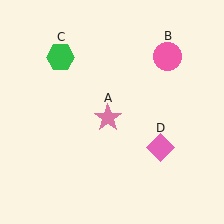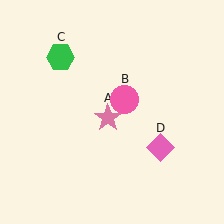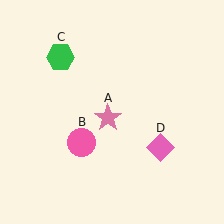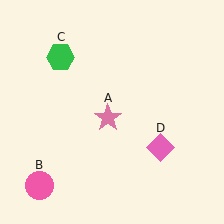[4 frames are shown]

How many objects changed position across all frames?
1 object changed position: pink circle (object B).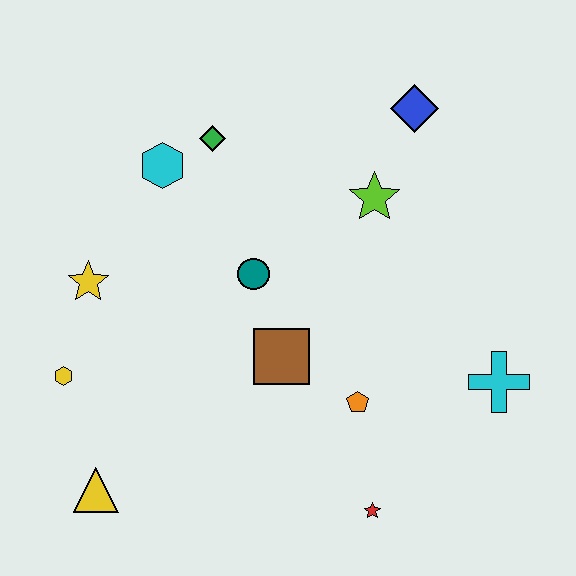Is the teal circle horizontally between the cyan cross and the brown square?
No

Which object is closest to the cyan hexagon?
The green diamond is closest to the cyan hexagon.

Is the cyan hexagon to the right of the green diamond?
No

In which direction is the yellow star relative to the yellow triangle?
The yellow star is above the yellow triangle.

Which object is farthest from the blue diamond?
The yellow triangle is farthest from the blue diamond.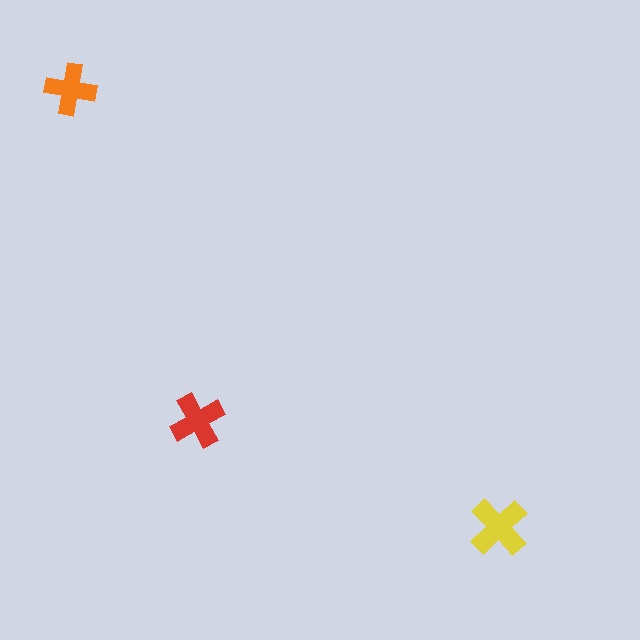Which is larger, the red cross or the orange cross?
The red one.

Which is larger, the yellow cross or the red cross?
The yellow one.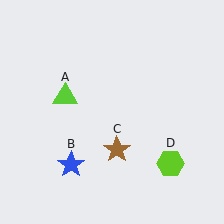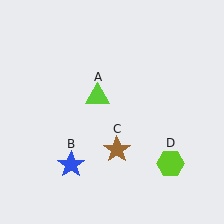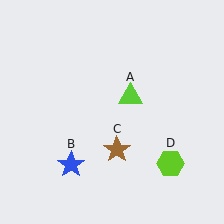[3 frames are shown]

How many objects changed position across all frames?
1 object changed position: lime triangle (object A).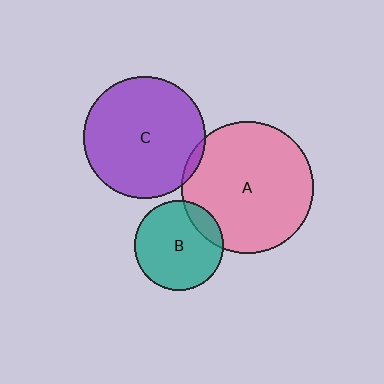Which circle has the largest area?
Circle A (pink).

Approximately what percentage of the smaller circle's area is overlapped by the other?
Approximately 5%.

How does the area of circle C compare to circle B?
Approximately 1.9 times.